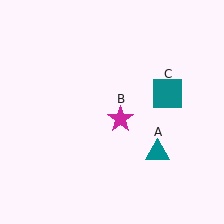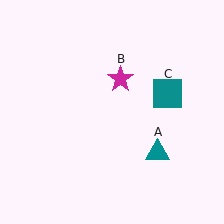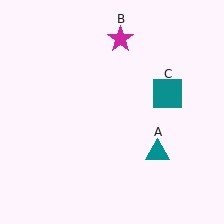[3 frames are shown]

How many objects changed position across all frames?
1 object changed position: magenta star (object B).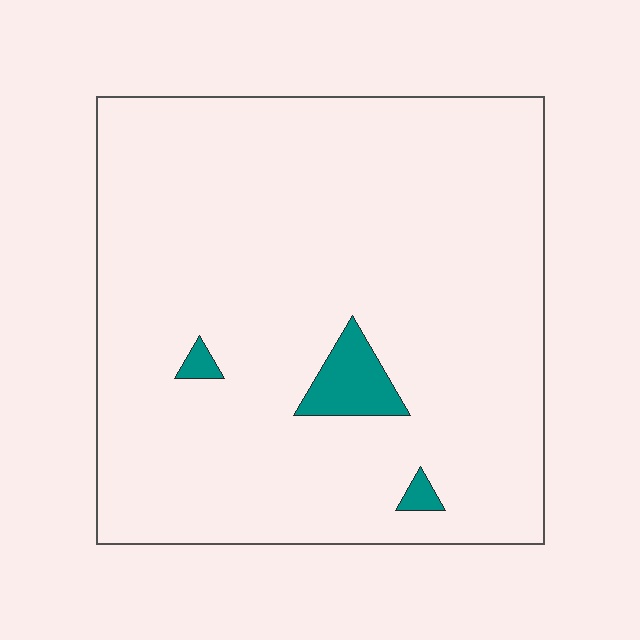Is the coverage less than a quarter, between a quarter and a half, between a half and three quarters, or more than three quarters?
Less than a quarter.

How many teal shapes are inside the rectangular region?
3.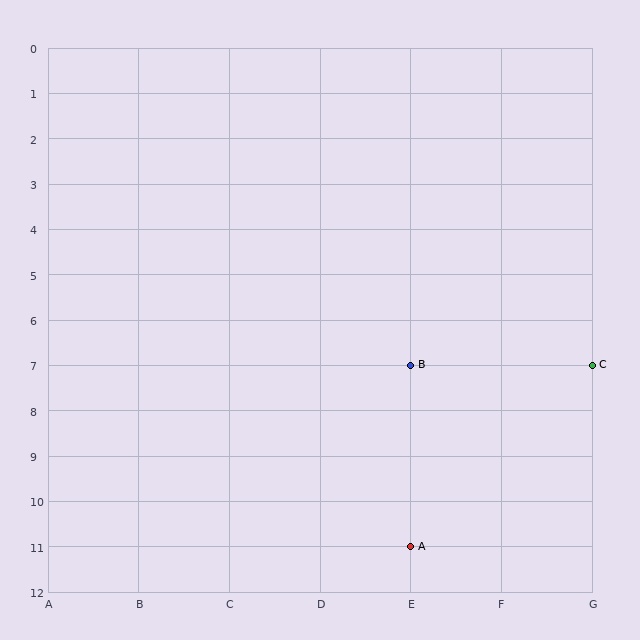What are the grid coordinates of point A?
Point A is at grid coordinates (E, 11).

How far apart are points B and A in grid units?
Points B and A are 4 rows apart.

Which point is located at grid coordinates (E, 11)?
Point A is at (E, 11).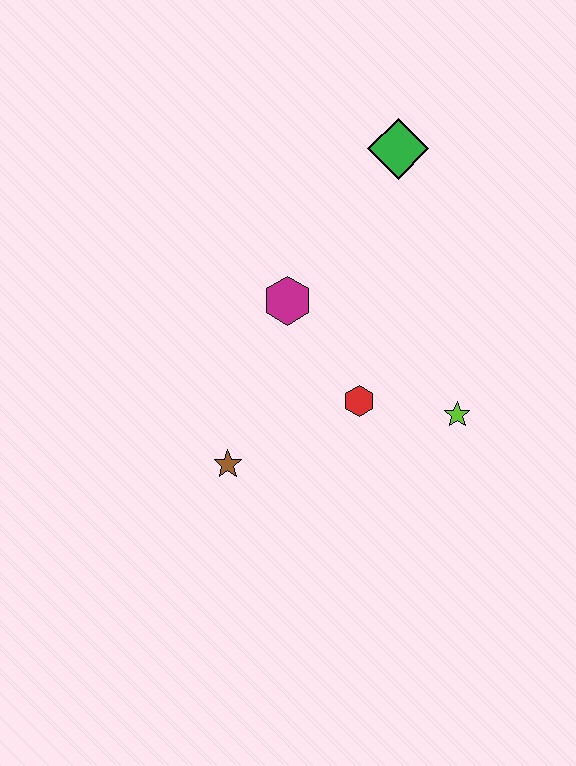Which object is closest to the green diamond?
The magenta hexagon is closest to the green diamond.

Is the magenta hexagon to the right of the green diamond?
No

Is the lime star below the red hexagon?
Yes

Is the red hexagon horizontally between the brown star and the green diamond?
Yes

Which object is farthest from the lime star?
The green diamond is farthest from the lime star.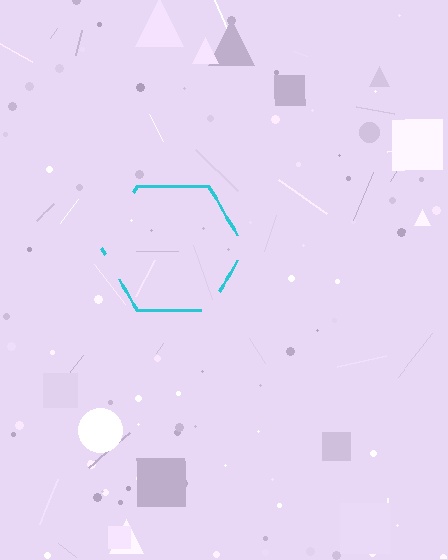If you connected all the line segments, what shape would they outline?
They would outline a hexagon.